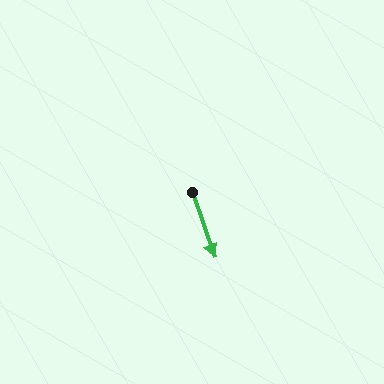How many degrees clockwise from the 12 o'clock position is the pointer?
Approximately 161 degrees.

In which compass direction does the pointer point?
South.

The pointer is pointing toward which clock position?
Roughly 5 o'clock.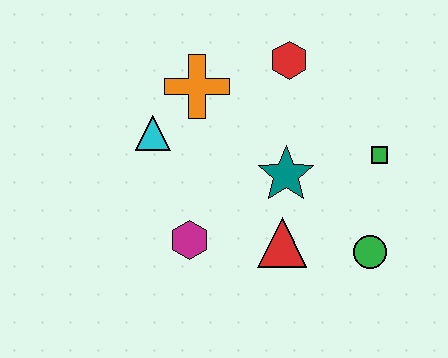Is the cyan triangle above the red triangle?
Yes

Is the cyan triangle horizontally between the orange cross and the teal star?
No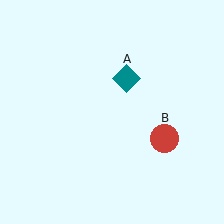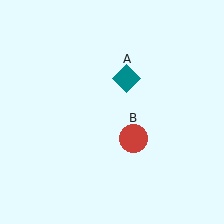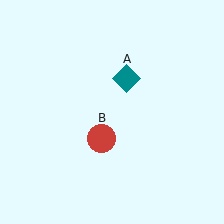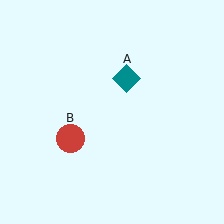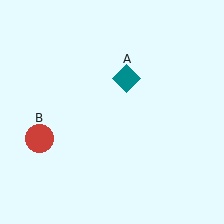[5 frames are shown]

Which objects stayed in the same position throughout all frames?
Teal diamond (object A) remained stationary.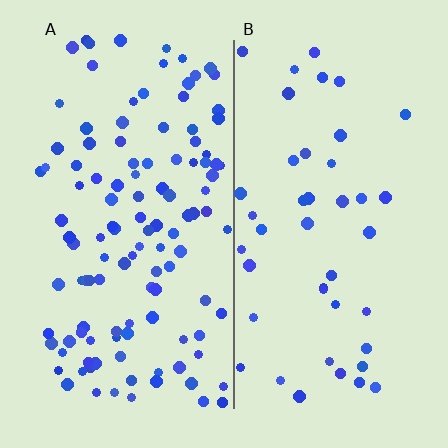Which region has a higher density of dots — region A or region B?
A (the left).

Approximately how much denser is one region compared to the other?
Approximately 2.7× — region A over region B.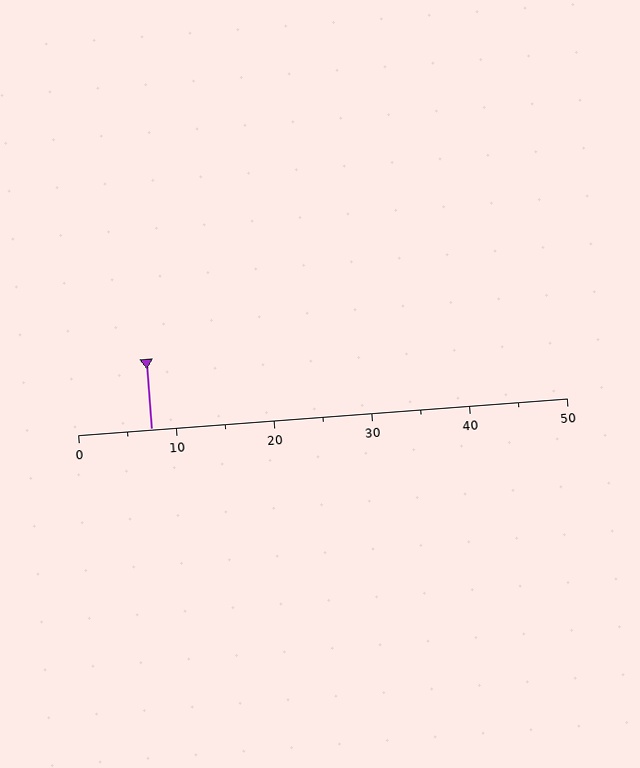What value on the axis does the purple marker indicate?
The marker indicates approximately 7.5.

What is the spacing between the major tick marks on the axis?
The major ticks are spaced 10 apart.